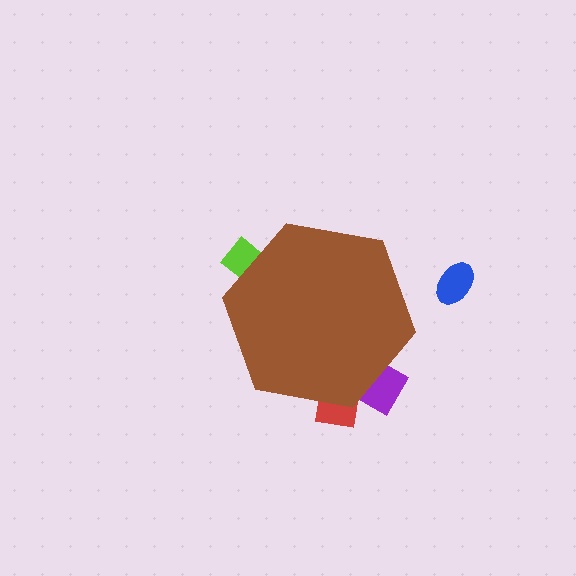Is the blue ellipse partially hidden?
No, the blue ellipse is fully visible.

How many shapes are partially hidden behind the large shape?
3 shapes are partially hidden.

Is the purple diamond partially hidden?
Yes, the purple diamond is partially hidden behind the brown hexagon.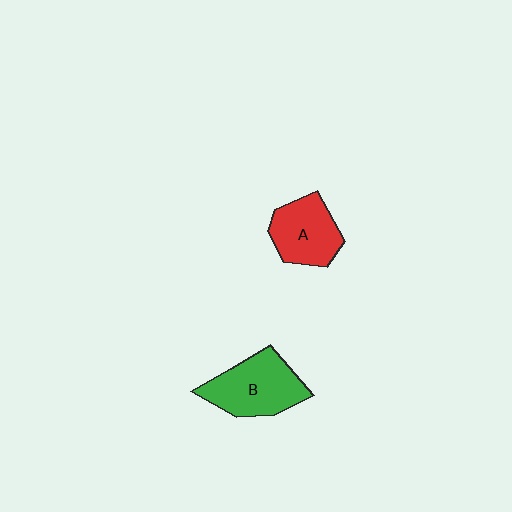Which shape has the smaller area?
Shape A (red).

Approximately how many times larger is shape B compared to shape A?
Approximately 1.3 times.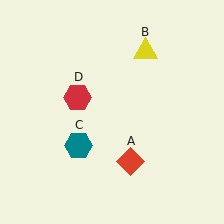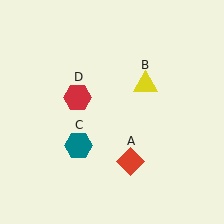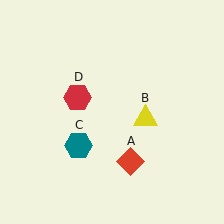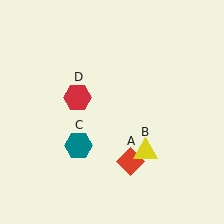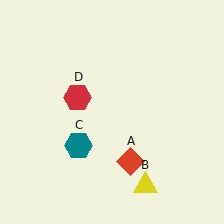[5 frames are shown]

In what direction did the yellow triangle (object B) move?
The yellow triangle (object B) moved down.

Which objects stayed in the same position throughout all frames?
Red diamond (object A) and teal hexagon (object C) and red hexagon (object D) remained stationary.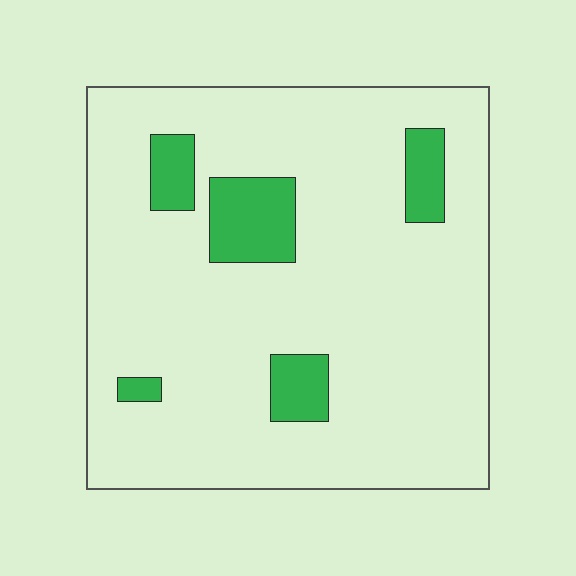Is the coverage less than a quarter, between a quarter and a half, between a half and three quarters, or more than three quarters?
Less than a quarter.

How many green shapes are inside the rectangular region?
5.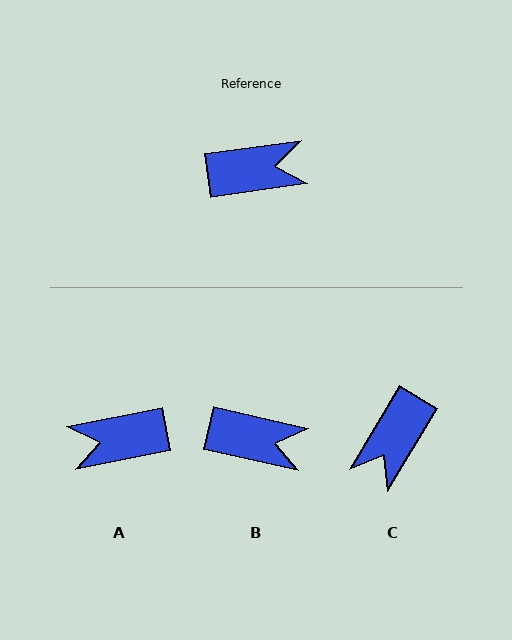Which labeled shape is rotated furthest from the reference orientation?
A, about 177 degrees away.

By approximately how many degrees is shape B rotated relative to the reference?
Approximately 21 degrees clockwise.